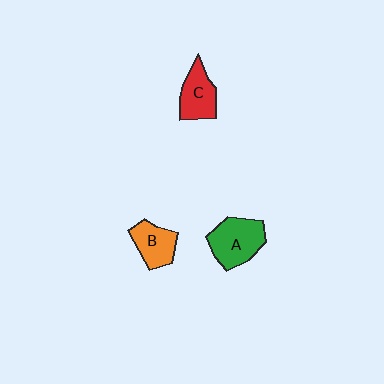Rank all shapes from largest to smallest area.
From largest to smallest: A (green), C (red), B (orange).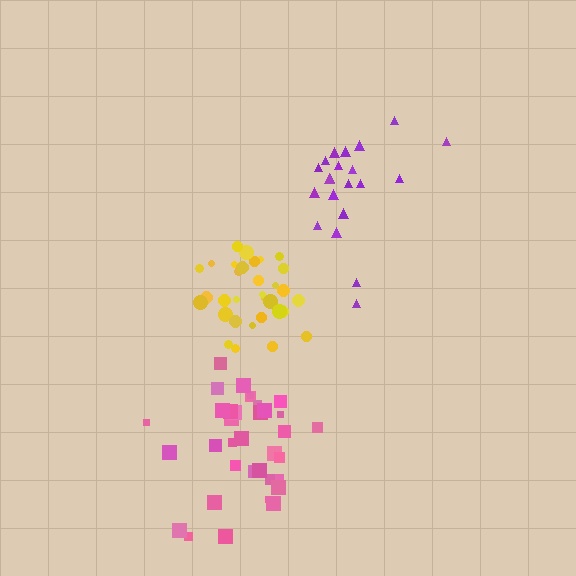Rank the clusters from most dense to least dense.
yellow, pink, purple.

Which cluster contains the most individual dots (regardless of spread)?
Pink (35).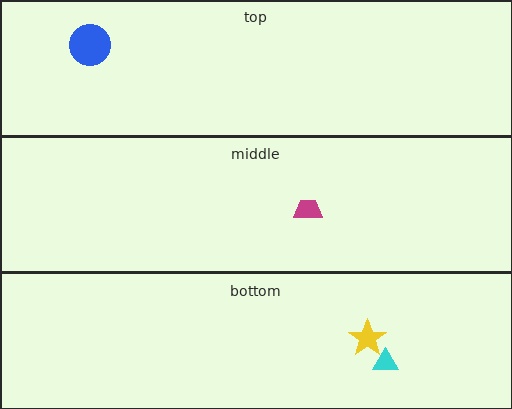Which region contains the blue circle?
The top region.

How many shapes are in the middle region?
1.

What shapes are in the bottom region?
The cyan triangle, the yellow star.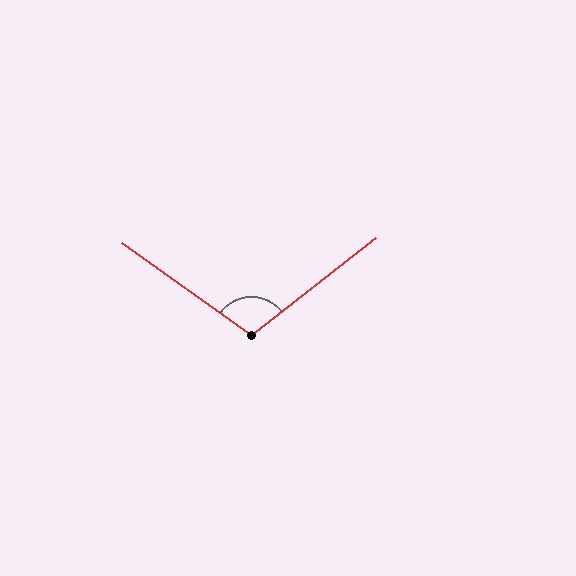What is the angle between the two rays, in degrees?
Approximately 106 degrees.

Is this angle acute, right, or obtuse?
It is obtuse.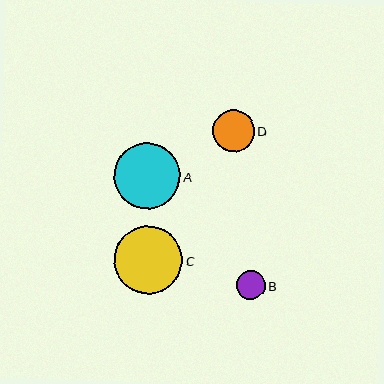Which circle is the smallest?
Circle B is the smallest with a size of approximately 29 pixels.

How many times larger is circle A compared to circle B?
Circle A is approximately 2.3 times the size of circle B.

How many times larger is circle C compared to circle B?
Circle C is approximately 2.4 times the size of circle B.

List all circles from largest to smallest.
From largest to smallest: C, A, D, B.